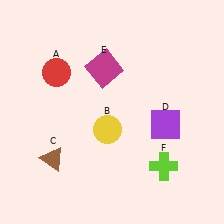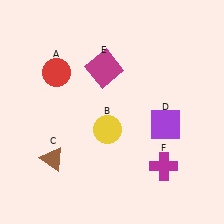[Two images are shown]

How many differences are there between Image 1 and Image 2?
There is 1 difference between the two images.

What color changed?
The cross (F) changed from lime in Image 1 to magenta in Image 2.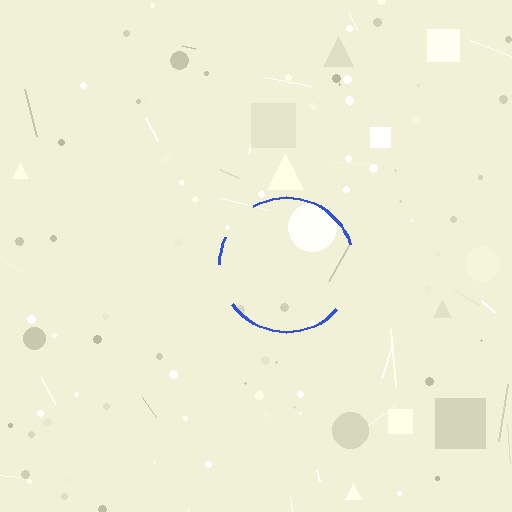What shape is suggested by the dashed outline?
The dashed outline suggests a circle.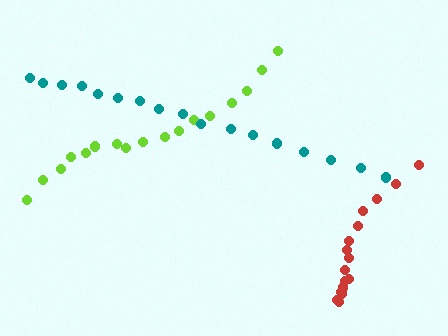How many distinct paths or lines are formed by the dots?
There are 3 distinct paths.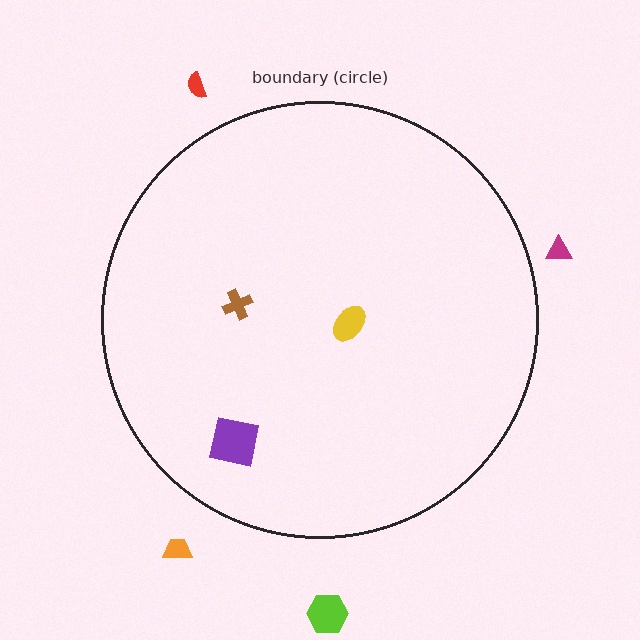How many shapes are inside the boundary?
3 inside, 4 outside.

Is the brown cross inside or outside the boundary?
Inside.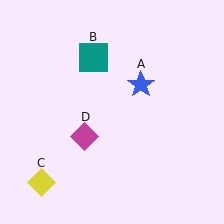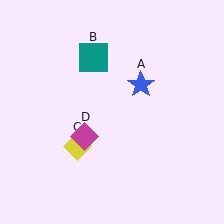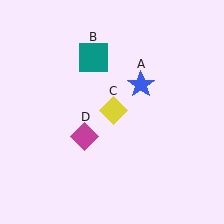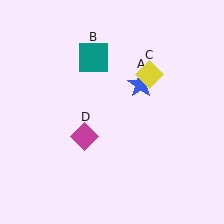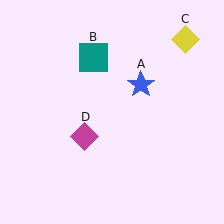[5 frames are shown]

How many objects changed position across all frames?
1 object changed position: yellow diamond (object C).